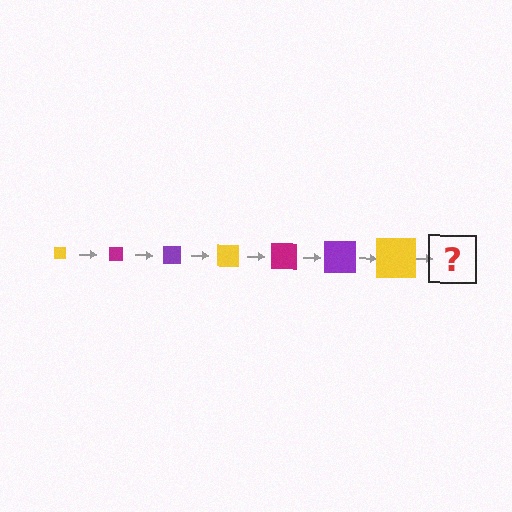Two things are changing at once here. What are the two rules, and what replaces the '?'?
The two rules are that the square grows larger each step and the color cycles through yellow, magenta, and purple. The '?' should be a magenta square, larger than the previous one.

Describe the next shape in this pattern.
It should be a magenta square, larger than the previous one.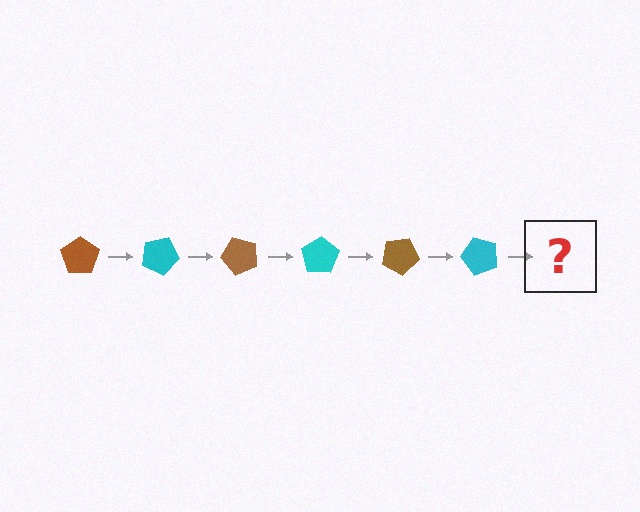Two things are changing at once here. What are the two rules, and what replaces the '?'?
The two rules are that it rotates 25 degrees each step and the color cycles through brown and cyan. The '?' should be a brown pentagon, rotated 150 degrees from the start.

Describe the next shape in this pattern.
It should be a brown pentagon, rotated 150 degrees from the start.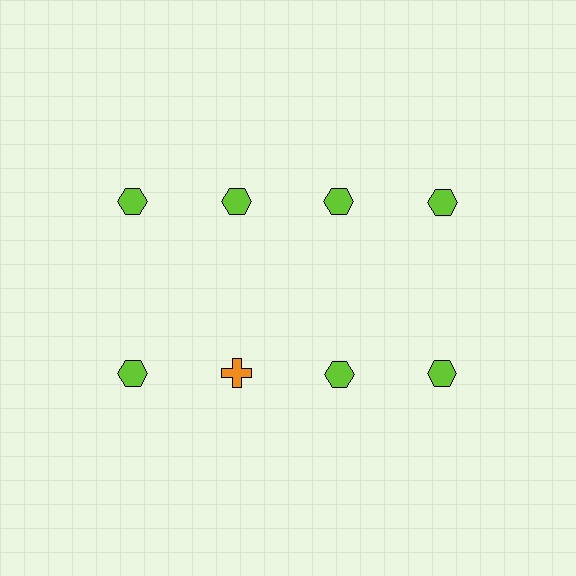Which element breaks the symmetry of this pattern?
The orange cross in the second row, second from left column breaks the symmetry. All other shapes are lime hexagons.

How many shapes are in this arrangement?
There are 8 shapes arranged in a grid pattern.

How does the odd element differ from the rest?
It differs in both color (orange instead of lime) and shape (cross instead of hexagon).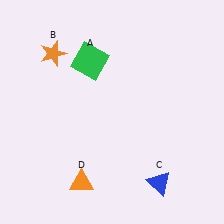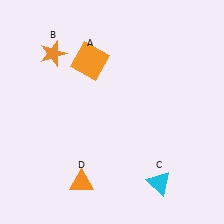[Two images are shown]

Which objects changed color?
A changed from green to orange. C changed from blue to cyan.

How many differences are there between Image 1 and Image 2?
There are 2 differences between the two images.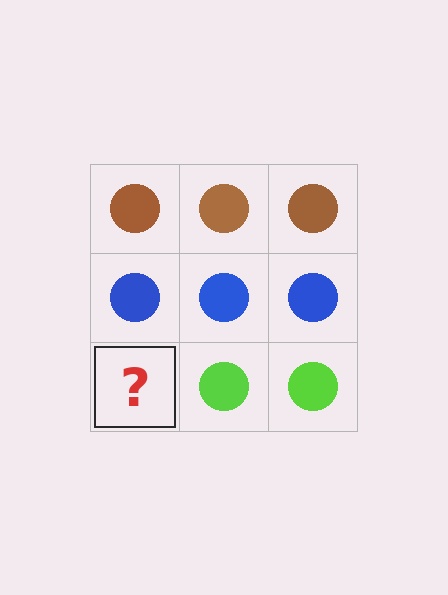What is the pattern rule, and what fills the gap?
The rule is that each row has a consistent color. The gap should be filled with a lime circle.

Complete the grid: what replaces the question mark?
The question mark should be replaced with a lime circle.